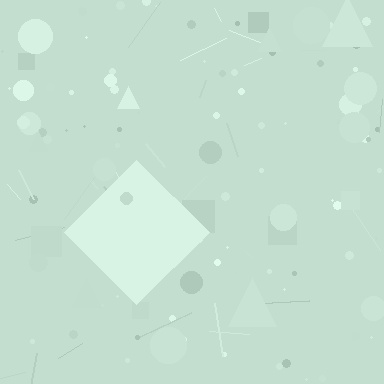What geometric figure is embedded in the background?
A diamond is embedded in the background.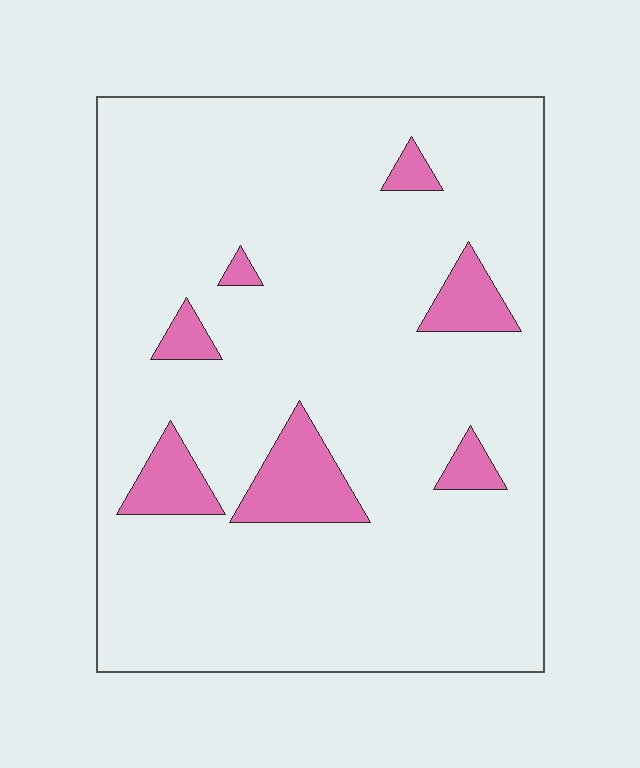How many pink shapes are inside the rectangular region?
7.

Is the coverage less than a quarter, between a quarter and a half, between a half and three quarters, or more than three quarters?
Less than a quarter.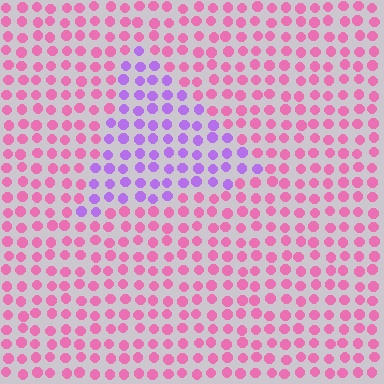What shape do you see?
I see a triangle.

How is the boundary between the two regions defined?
The boundary is defined purely by a slight shift in hue (about 53 degrees). Spacing, size, and orientation are identical on both sides.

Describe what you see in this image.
The image is filled with small pink elements in a uniform arrangement. A triangle-shaped region is visible where the elements are tinted to a slightly different hue, forming a subtle color boundary.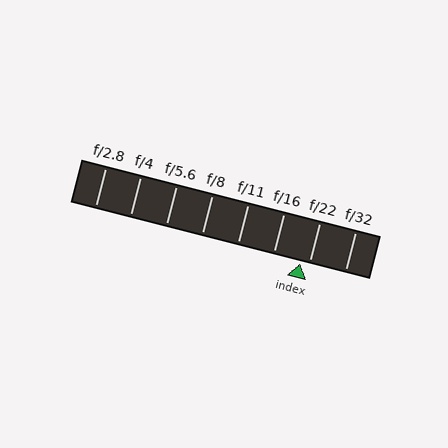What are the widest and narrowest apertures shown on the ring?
The widest aperture shown is f/2.8 and the narrowest is f/32.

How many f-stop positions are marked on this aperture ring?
There are 8 f-stop positions marked.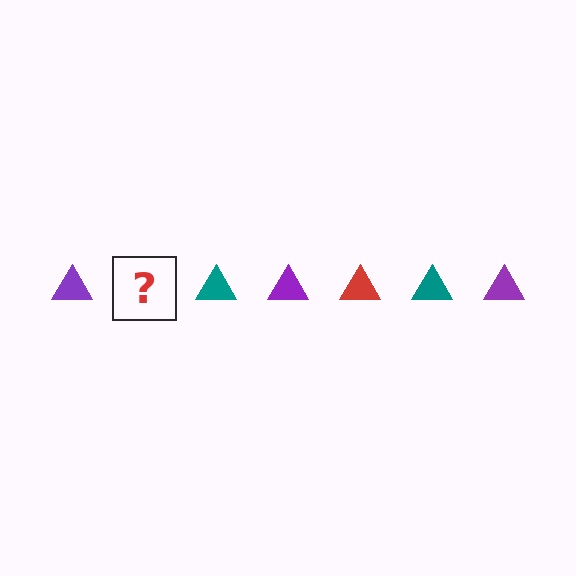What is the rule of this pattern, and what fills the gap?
The rule is that the pattern cycles through purple, red, teal triangles. The gap should be filled with a red triangle.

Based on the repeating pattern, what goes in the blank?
The blank should be a red triangle.